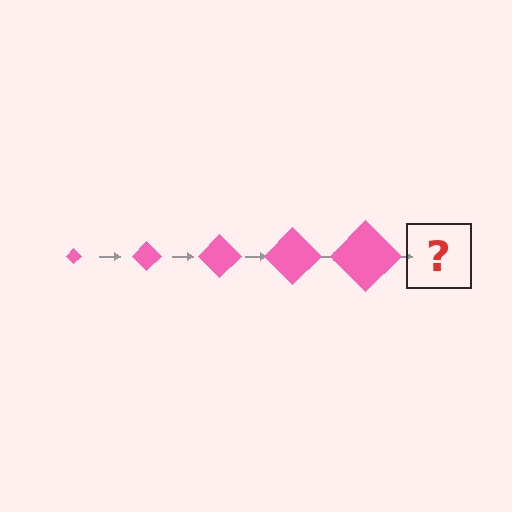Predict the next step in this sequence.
The next step is a pink diamond, larger than the previous one.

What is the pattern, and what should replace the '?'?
The pattern is that the diamond gets progressively larger each step. The '?' should be a pink diamond, larger than the previous one.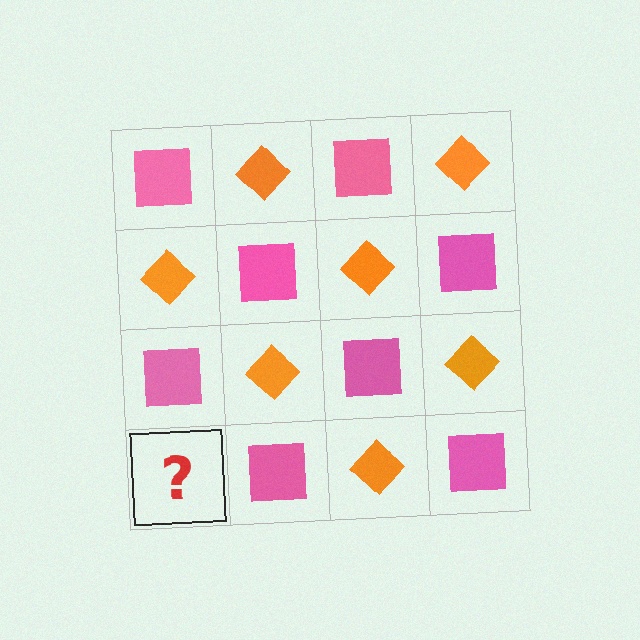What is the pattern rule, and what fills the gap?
The rule is that it alternates pink square and orange diamond in a checkerboard pattern. The gap should be filled with an orange diamond.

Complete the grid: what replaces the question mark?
The question mark should be replaced with an orange diamond.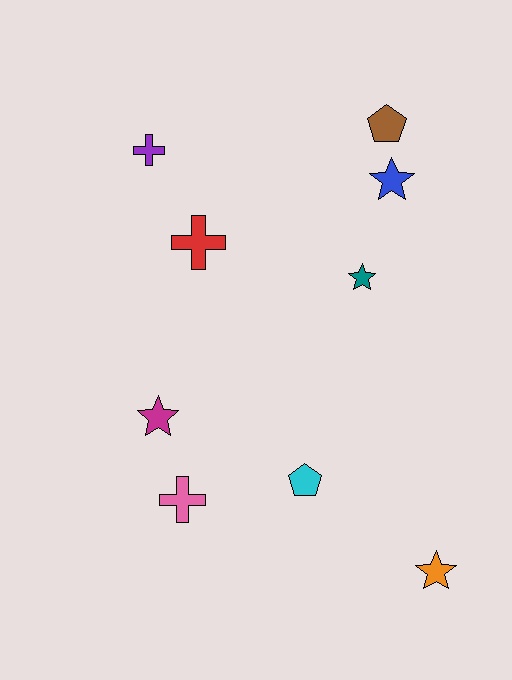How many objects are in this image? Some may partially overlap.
There are 9 objects.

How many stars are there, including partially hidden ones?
There are 4 stars.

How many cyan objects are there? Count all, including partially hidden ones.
There is 1 cyan object.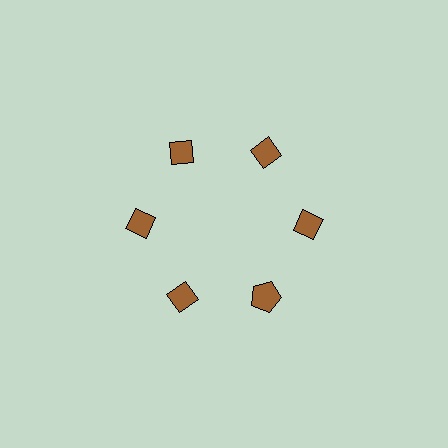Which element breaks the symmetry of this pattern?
The brown pentagon at roughly the 5 o'clock position breaks the symmetry. All other shapes are brown diamonds.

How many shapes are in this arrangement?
There are 6 shapes arranged in a ring pattern.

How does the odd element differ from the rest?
It has a different shape: pentagon instead of diamond.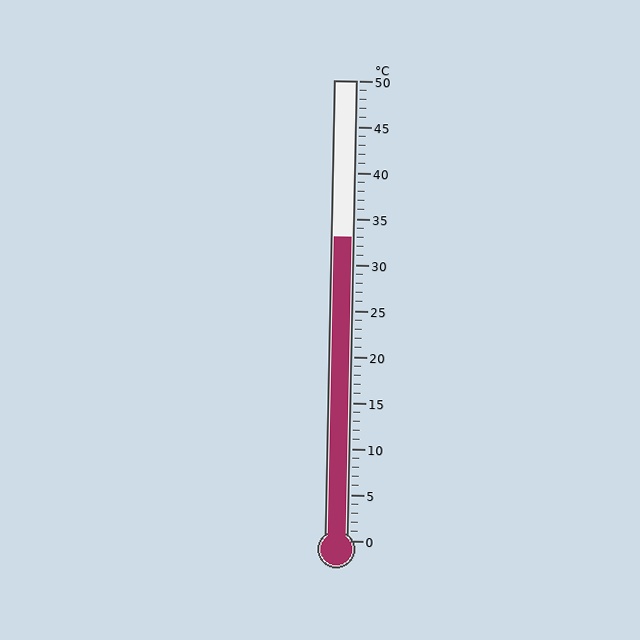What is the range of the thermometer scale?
The thermometer scale ranges from 0°C to 50°C.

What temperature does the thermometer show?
The thermometer shows approximately 33°C.